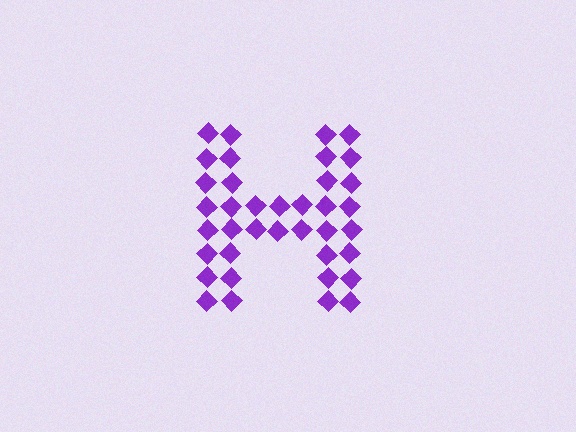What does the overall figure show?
The overall figure shows the letter H.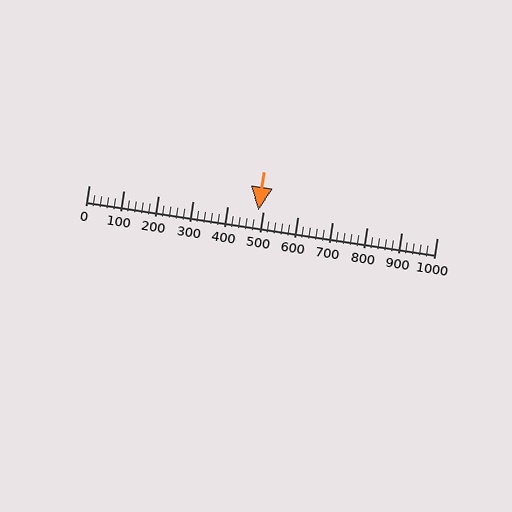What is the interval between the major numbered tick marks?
The major tick marks are spaced 100 units apart.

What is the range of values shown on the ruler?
The ruler shows values from 0 to 1000.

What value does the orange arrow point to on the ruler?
The orange arrow points to approximately 486.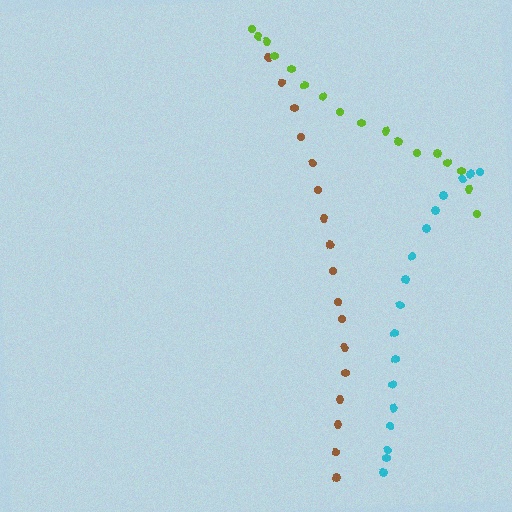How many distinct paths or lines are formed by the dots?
There are 3 distinct paths.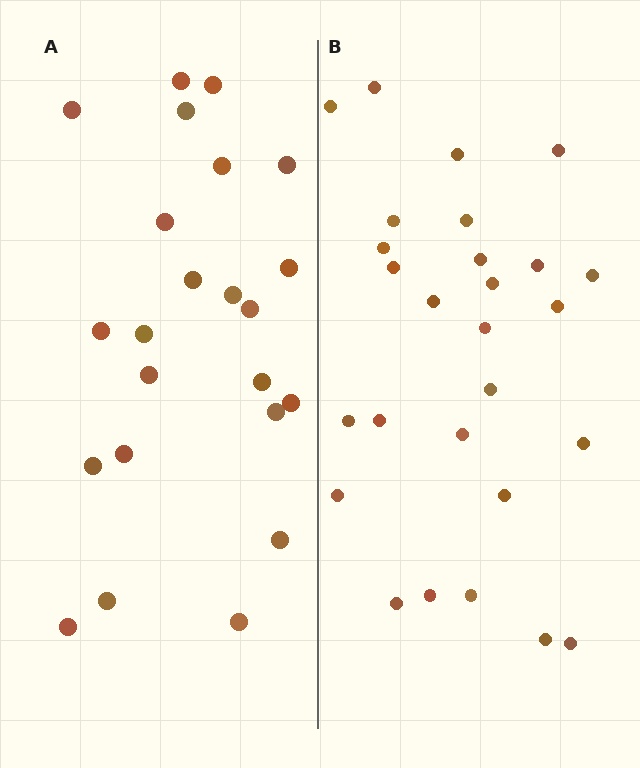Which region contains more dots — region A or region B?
Region B (the right region) has more dots.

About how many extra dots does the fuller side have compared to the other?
Region B has about 4 more dots than region A.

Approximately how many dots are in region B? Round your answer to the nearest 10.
About 30 dots. (The exact count is 27, which rounds to 30.)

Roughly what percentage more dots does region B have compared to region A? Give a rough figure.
About 15% more.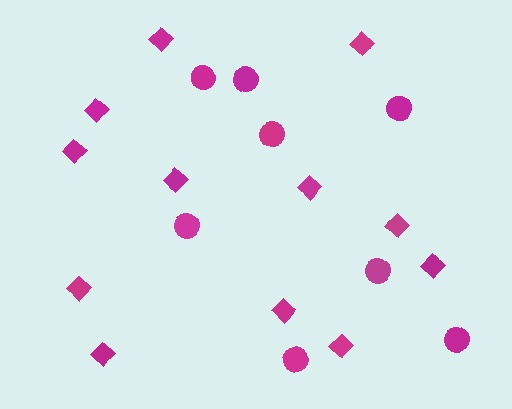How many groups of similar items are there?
There are 2 groups: one group of circles (8) and one group of diamonds (12).